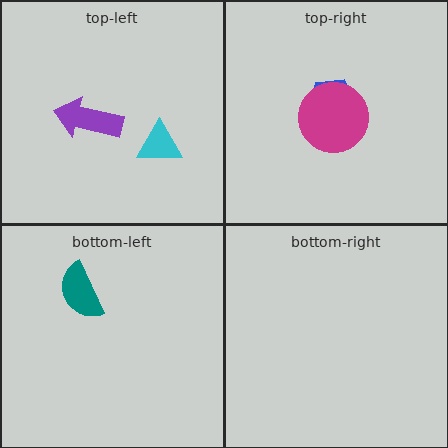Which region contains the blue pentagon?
The top-right region.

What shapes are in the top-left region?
The cyan triangle, the purple arrow.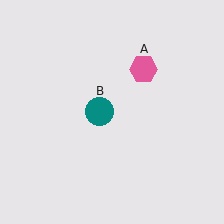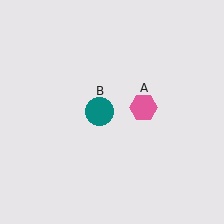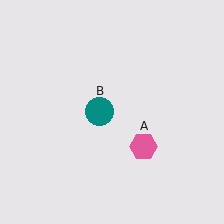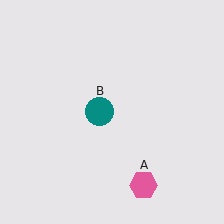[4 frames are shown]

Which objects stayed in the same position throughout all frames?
Teal circle (object B) remained stationary.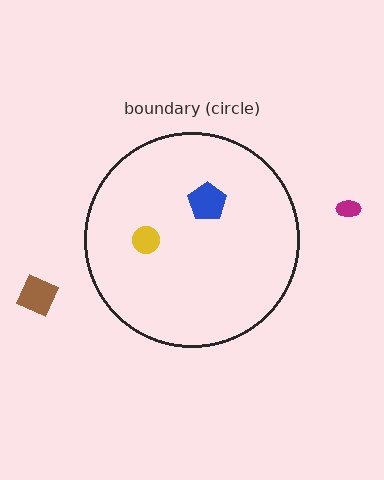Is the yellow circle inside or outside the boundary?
Inside.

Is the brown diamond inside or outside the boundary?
Outside.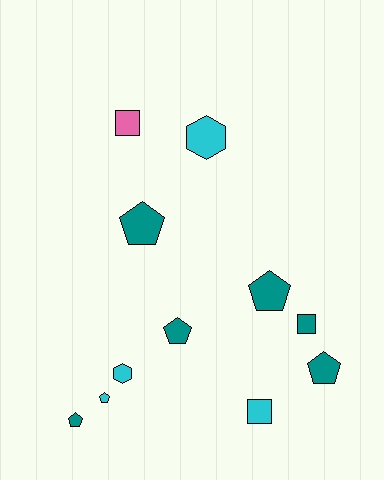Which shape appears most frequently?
Pentagon, with 6 objects.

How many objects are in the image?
There are 11 objects.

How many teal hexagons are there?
There are no teal hexagons.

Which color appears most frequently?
Teal, with 6 objects.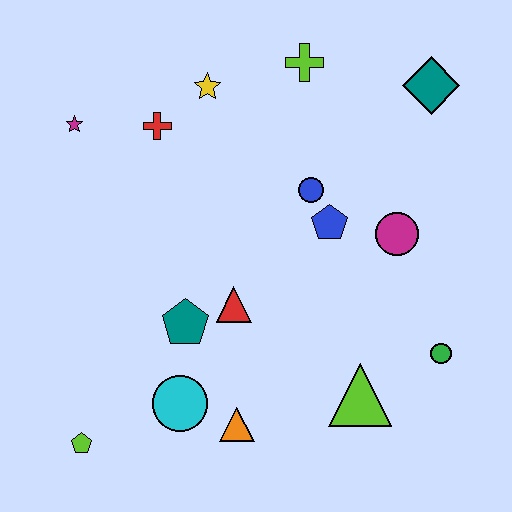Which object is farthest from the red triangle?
The teal diamond is farthest from the red triangle.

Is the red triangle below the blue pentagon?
Yes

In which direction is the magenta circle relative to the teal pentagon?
The magenta circle is to the right of the teal pentagon.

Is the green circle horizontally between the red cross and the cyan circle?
No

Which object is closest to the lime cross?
The yellow star is closest to the lime cross.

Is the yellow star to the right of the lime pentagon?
Yes